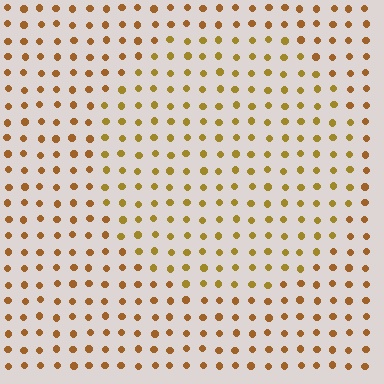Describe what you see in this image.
The image is filled with small brown elements in a uniform arrangement. A circle-shaped region is visible where the elements are tinted to a slightly different hue, forming a subtle color boundary.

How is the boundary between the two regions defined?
The boundary is defined purely by a slight shift in hue (about 19 degrees). Spacing, size, and orientation are identical on both sides.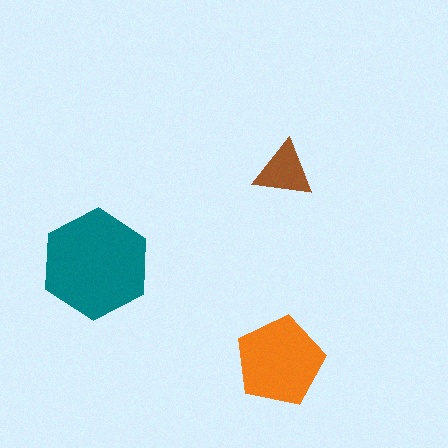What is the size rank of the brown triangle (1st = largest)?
3rd.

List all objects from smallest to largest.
The brown triangle, the orange pentagon, the teal hexagon.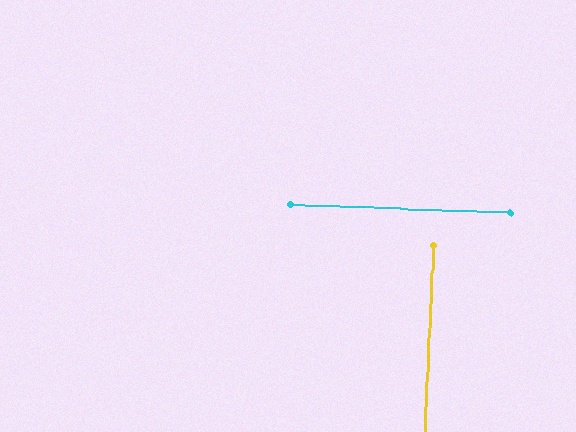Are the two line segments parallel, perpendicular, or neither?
Perpendicular — they meet at approximately 90°.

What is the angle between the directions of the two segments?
Approximately 90 degrees.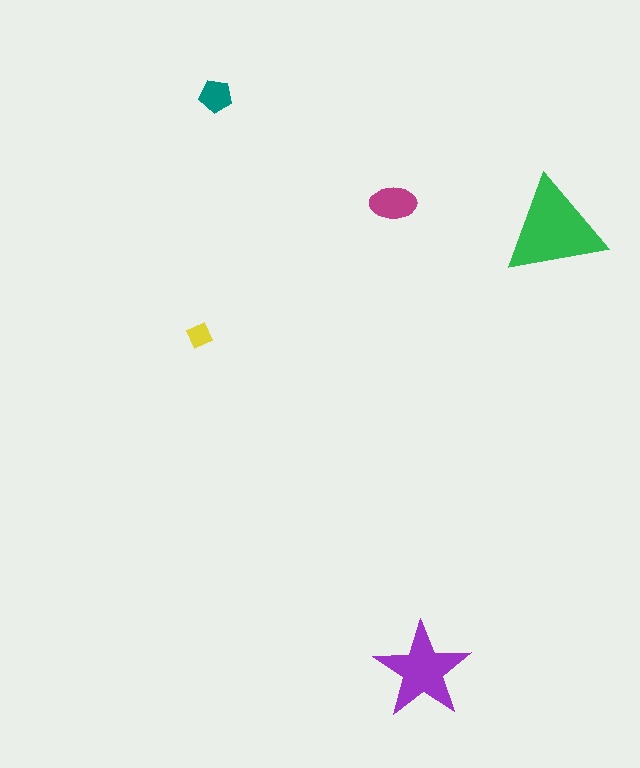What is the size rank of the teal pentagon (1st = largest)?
4th.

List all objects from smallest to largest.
The yellow diamond, the teal pentagon, the magenta ellipse, the purple star, the green triangle.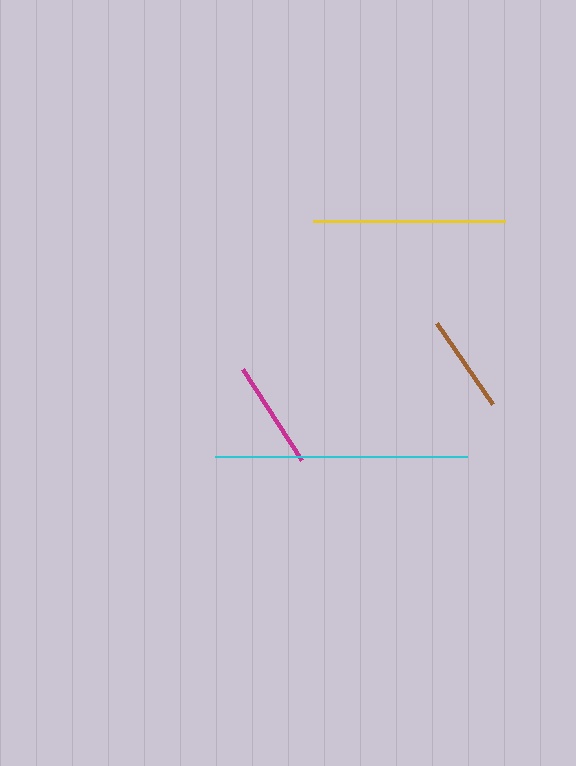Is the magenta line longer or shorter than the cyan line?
The cyan line is longer than the magenta line.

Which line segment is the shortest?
The brown line is the shortest at approximately 99 pixels.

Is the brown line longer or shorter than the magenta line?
The magenta line is longer than the brown line.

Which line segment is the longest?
The cyan line is the longest at approximately 252 pixels.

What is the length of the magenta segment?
The magenta segment is approximately 108 pixels long.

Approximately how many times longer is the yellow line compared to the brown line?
The yellow line is approximately 1.9 times the length of the brown line.